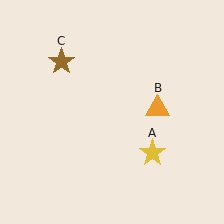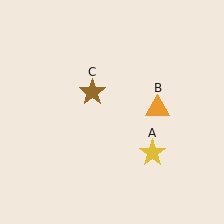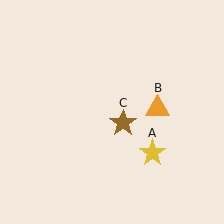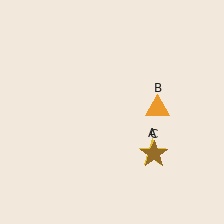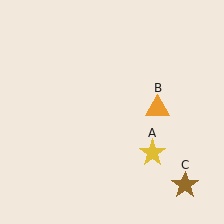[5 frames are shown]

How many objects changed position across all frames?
1 object changed position: brown star (object C).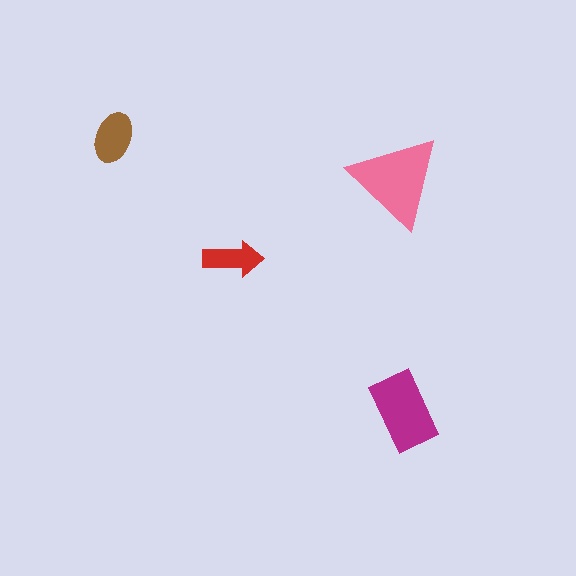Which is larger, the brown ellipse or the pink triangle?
The pink triangle.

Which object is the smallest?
The red arrow.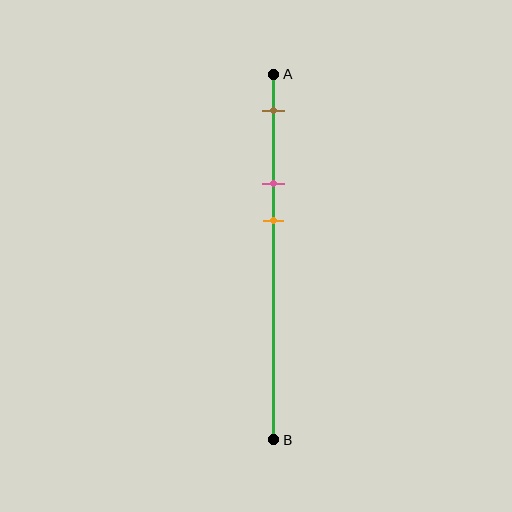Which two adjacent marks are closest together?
The pink and orange marks are the closest adjacent pair.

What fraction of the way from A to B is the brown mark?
The brown mark is approximately 10% (0.1) of the way from A to B.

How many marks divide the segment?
There are 3 marks dividing the segment.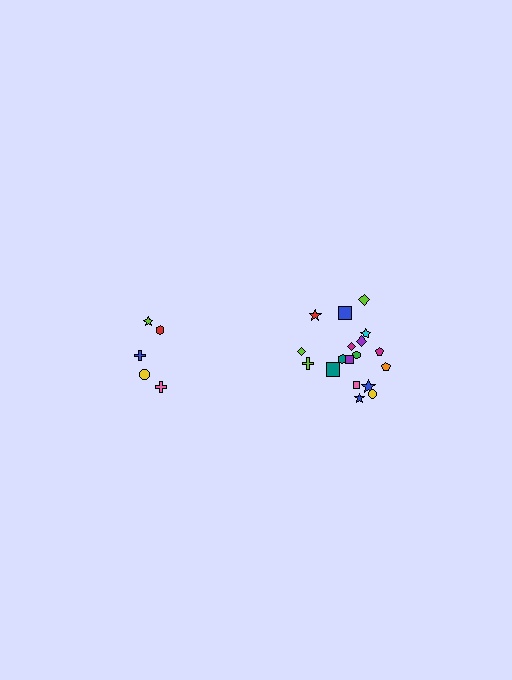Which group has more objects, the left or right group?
The right group.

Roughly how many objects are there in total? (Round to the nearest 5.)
Roughly 25 objects in total.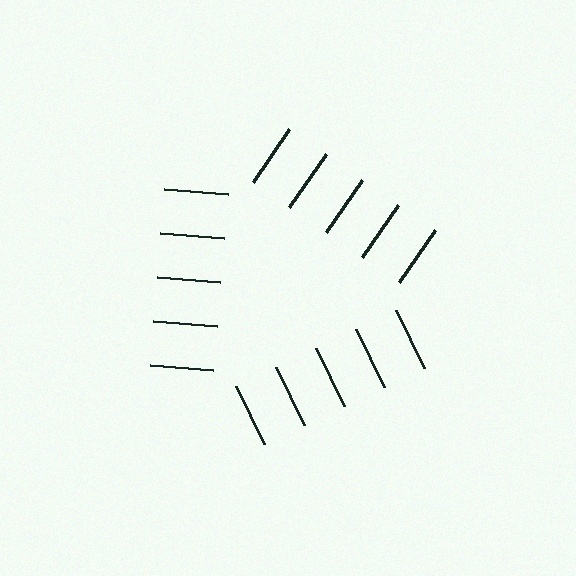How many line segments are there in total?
15 — 5 along each of the 3 edges.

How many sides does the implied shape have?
3 sides — the line-ends trace a triangle.